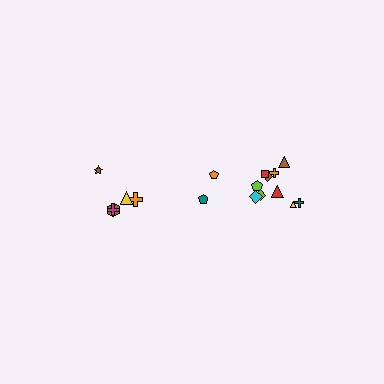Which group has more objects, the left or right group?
The right group.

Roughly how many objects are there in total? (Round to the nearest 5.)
Roughly 15 objects in total.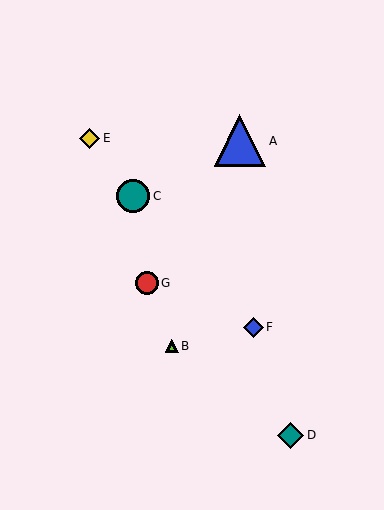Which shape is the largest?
The blue triangle (labeled A) is the largest.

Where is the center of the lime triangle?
The center of the lime triangle is at (172, 346).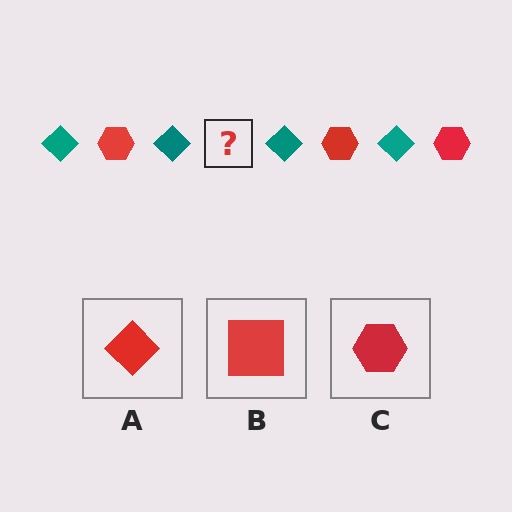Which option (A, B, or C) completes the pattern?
C.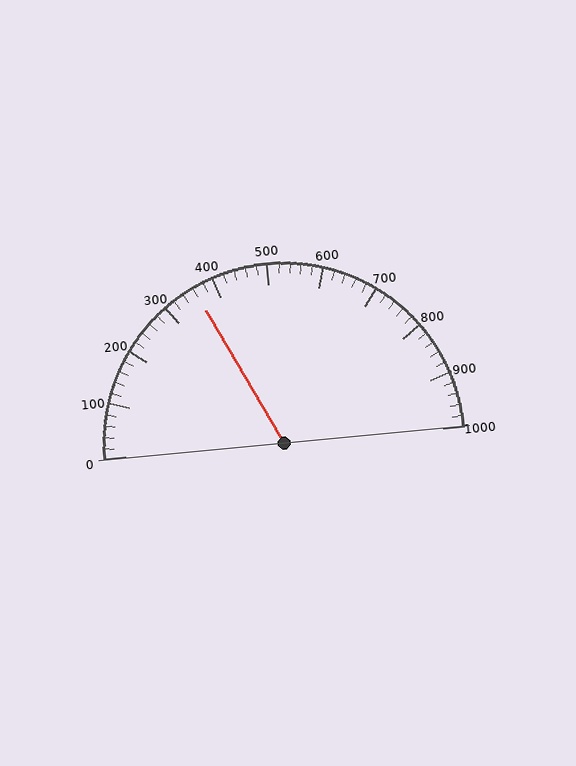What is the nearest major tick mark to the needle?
The nearest major tick mark is 400.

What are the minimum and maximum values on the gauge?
The gauge ranges from 0 to 1000.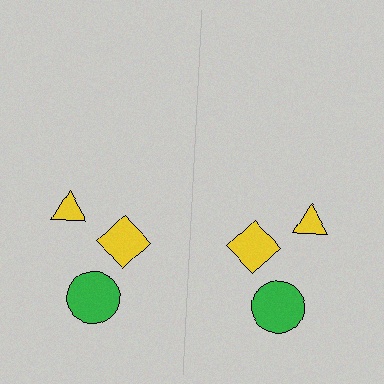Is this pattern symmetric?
Yes, this pattern has bilateral (reflection) symmetry.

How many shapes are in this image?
There are 6 shapes in this image.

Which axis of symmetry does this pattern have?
The pattern has a vertical axis of symmetry running through the center of the image.